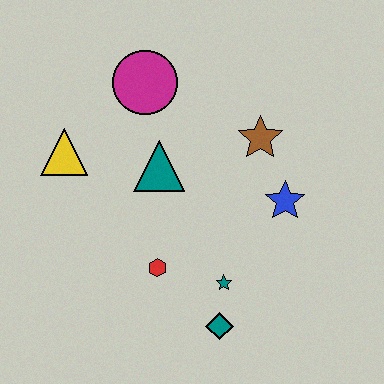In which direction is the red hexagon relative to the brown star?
The red hexagon is below the brown star.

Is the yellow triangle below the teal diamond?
No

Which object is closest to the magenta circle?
The teal triangle is closest to the magenta circle.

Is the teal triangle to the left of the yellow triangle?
No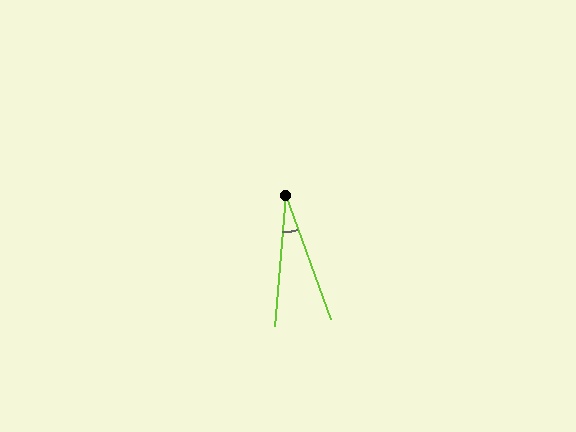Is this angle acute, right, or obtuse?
It is acute.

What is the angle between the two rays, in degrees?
Approximately 25 degrees.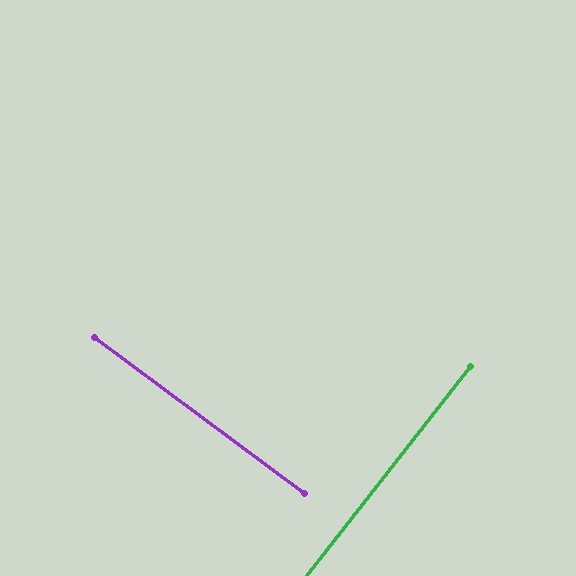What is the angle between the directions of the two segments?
Approximately 88 degrees.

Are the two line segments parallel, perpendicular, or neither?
Perpendicular — they meet at approximately 88°.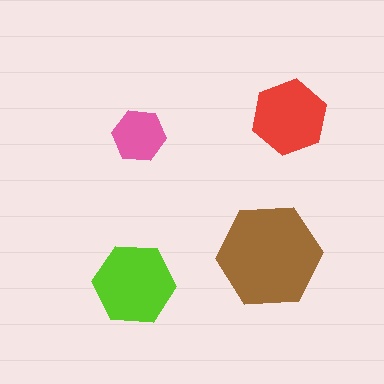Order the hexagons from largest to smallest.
the brown one, the lime one, the red one, the pink one.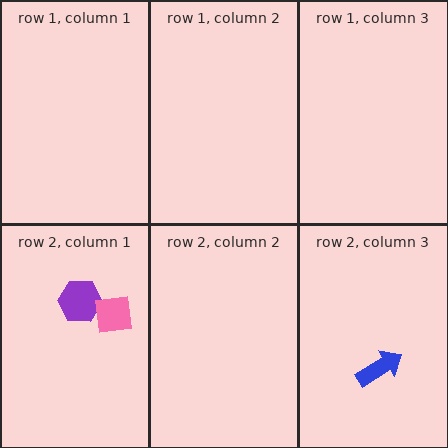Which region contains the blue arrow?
The row 2, column 3 region.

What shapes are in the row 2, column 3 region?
The blue arrow.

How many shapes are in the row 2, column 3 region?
1.